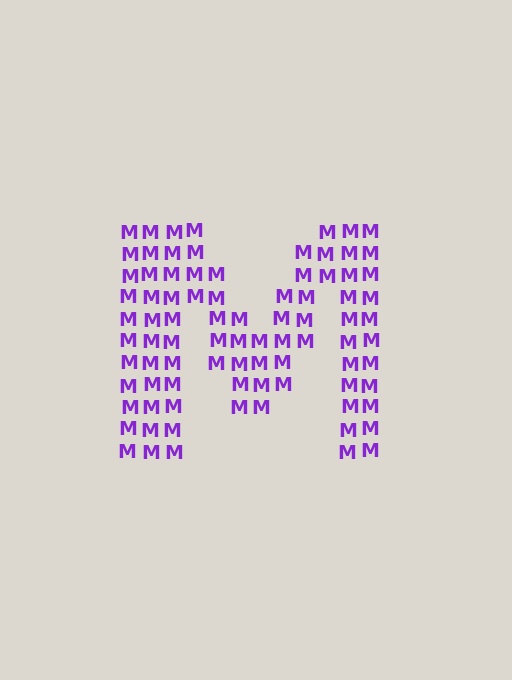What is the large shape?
The large shape is the letter M.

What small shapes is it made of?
It is made of small letter M's.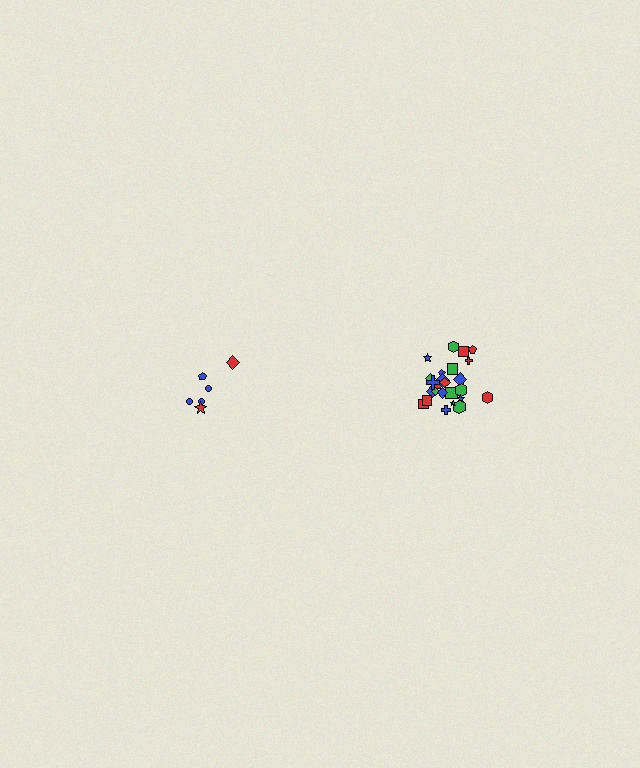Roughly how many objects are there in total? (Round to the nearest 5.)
Roughly 30 objects in total.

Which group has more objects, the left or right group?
The right group.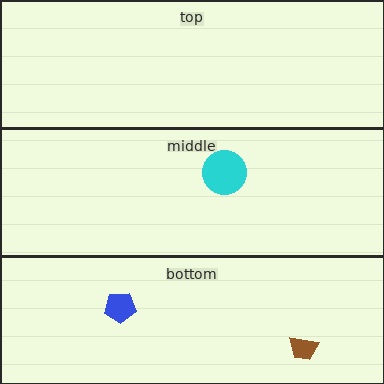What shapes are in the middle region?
The cyan circle.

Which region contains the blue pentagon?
The bottom region.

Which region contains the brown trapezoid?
The bottom region.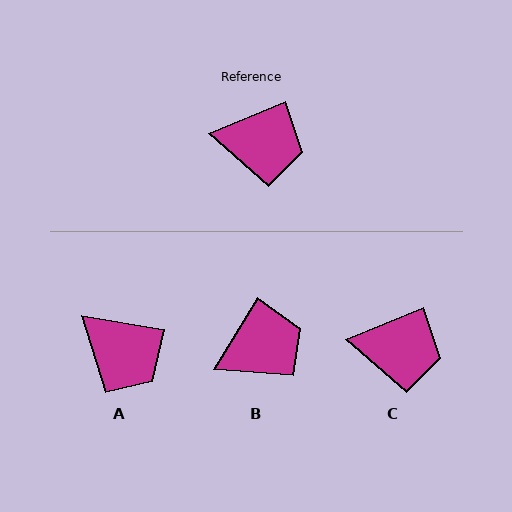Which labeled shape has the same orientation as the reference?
C.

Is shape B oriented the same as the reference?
No, it is off by about 36 degrees.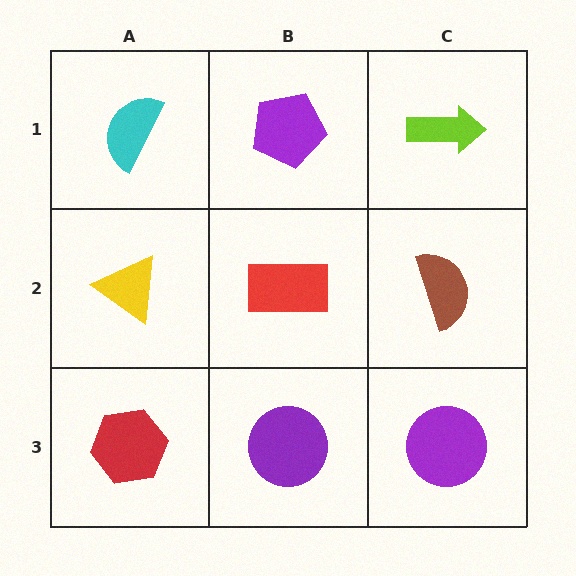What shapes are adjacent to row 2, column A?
A cyan semicircle (row 1, column A), a red hexagon (row 3, column A), a red rectangle (row 2, column B).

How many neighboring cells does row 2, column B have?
4.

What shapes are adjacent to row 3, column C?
A brown semicircle (row 2, column C), a purple circle (row 3, column B).